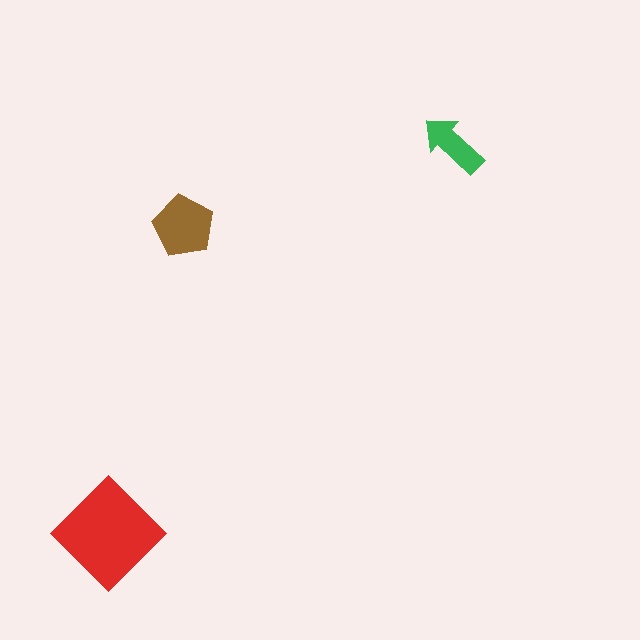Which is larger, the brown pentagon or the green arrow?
The brown pentagon.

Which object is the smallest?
The green arrow.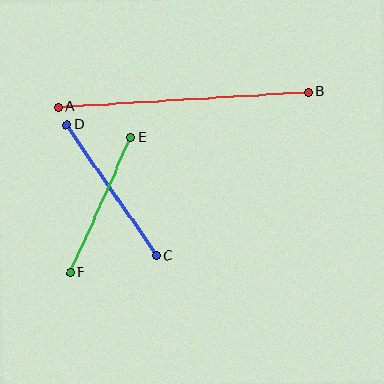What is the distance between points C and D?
The distance is approximately 159 pixels.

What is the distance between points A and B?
The distance is approximately 250 pixels.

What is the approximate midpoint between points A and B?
The midpoint is at approximately (183, 99) pixels.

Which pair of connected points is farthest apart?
Points A and B are farthest apart.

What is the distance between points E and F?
The distance is approximately 148 pixels.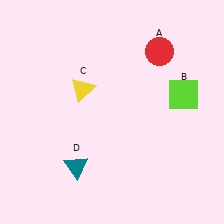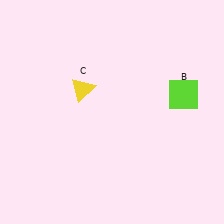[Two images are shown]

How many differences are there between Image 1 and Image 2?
There are 2 differences between the two images.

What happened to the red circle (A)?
The red circle (A) was removed in Image 2. It was in the top-right area of Image 1.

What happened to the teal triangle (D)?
The teal triangle (D) was removed in Image 2. It was in the bottom-left area of Image 1.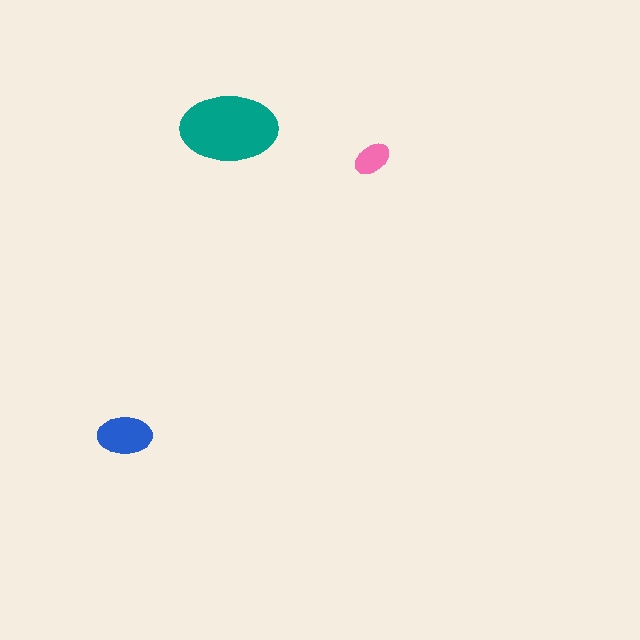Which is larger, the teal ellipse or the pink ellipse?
The teal one.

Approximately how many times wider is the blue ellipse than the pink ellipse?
About 1.5 times wider.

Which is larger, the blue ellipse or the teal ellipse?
The teal one.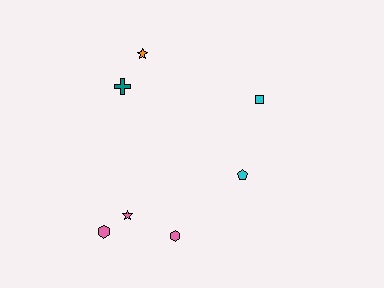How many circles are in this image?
There are no circles.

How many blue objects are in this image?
There are no blue objects.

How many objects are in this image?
There are 7 objects.